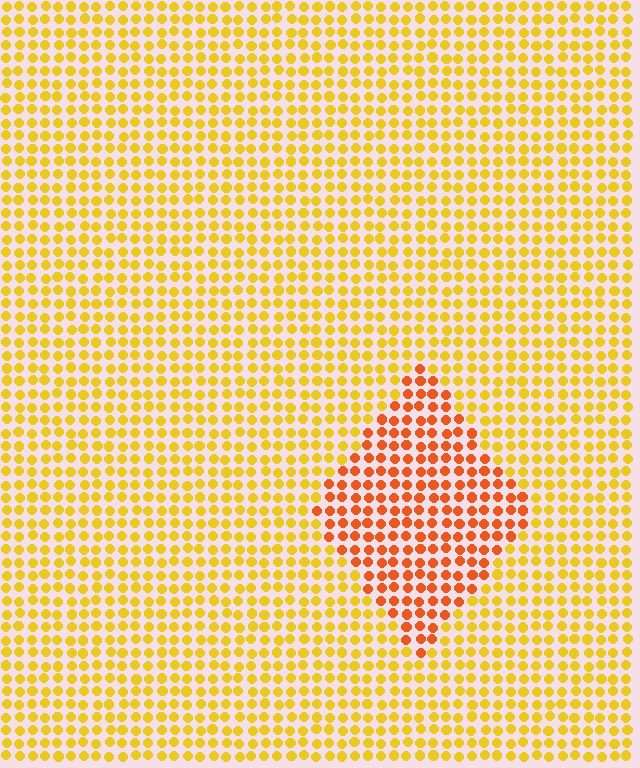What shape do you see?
I see a diamond.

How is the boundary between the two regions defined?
The boundary is defined purely by a slight shift in hue (about 34 degrees). Spacing, size, and orientation are identical on both sides.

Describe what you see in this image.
The image is filled with small yellow elements in a uniform arrangement. A diamond-shaped region is visible where the elements are tinted to a slightly different hue, forming a subtle color boundary.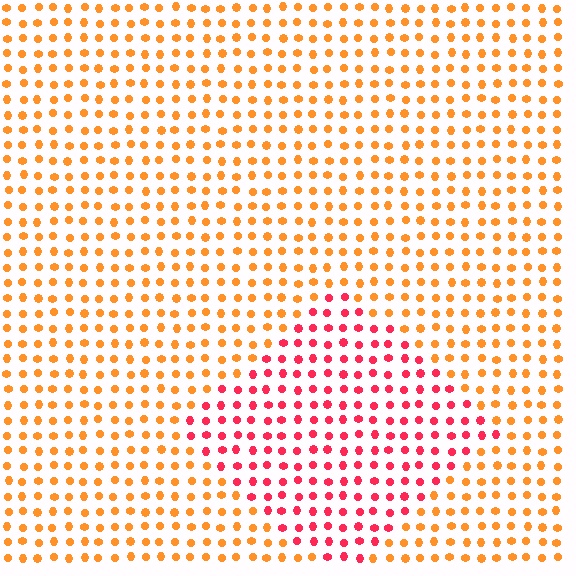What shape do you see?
I see a diamond.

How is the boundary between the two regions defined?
The boundary is defined purely by a slight shift in hue (about 43 degrees). Spacing, size, and orientation are identical on both sides.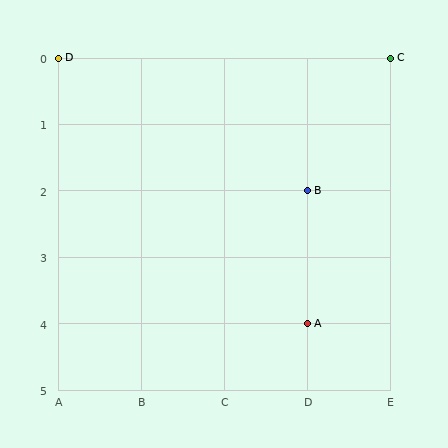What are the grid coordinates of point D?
Point D is at grid coordinates (A, 0).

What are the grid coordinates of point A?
Point A is at grid coordinates (D, 4).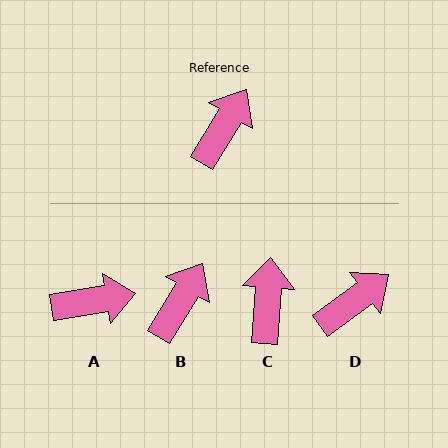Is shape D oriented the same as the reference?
No, it is off by about 22 degrees.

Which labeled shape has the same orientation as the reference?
B.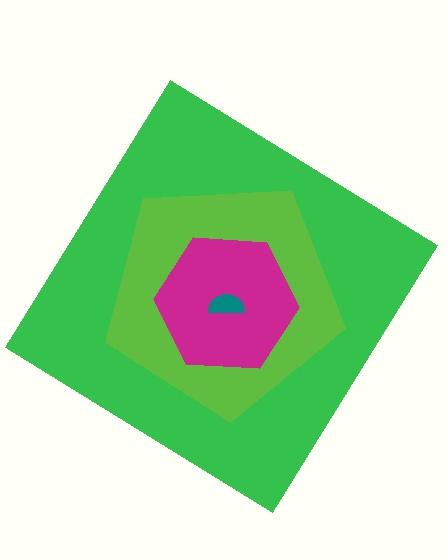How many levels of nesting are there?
4.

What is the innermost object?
The teal semicircle.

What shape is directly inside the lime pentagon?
The magenta hexagon.